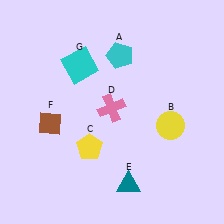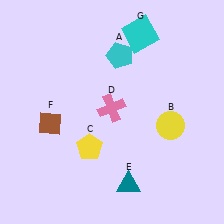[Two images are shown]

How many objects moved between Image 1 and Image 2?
1 object moved between the two images.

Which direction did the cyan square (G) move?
The cyan square (G) moved right.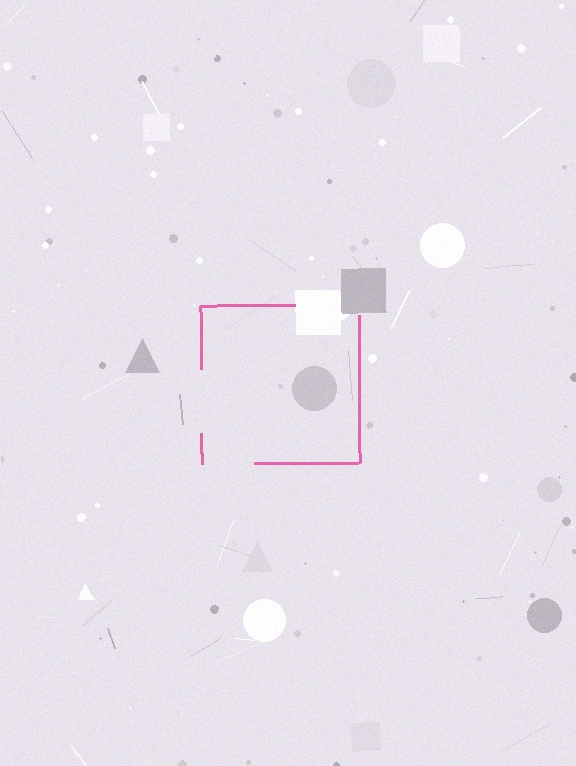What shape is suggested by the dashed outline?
The dashed outline suggests a square.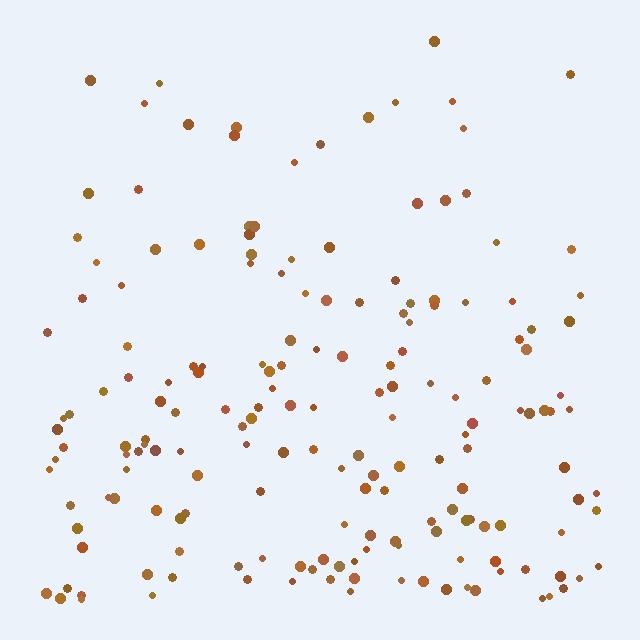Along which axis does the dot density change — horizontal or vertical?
Vertical.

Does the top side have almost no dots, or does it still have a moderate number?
Still a moderate number, just noticeably fewer than the bottom.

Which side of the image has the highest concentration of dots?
The bottom.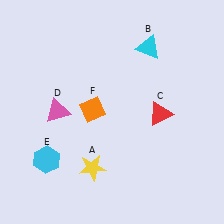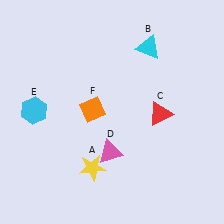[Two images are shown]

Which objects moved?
The objects that moved are: the pink triangle (D), the cyan hexagon (E).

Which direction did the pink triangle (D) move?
The pink triangle (D) moved right.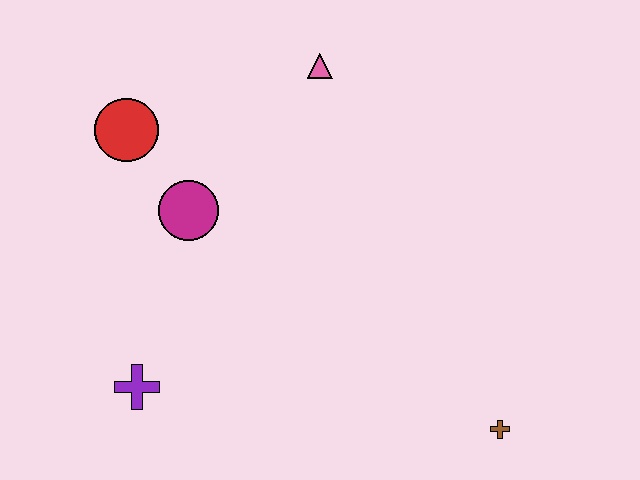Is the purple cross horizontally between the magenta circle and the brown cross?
No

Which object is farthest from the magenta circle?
The brown cross is farthest from the magenta circle.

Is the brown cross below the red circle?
Yes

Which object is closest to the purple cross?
The magenta circle is closest to the purple cross.